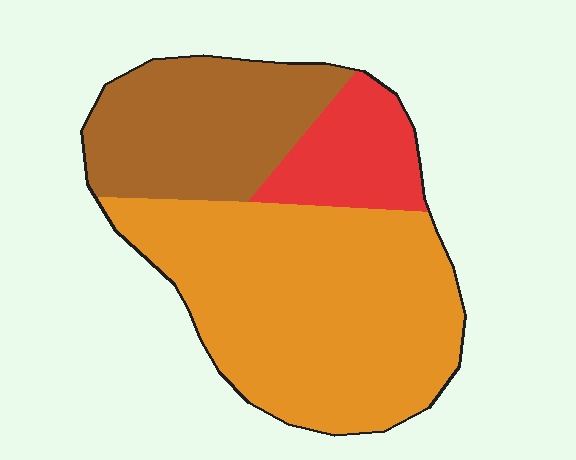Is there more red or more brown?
Brown.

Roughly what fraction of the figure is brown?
Brown covers roughly 30% of the figure.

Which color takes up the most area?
Orange, at roughly 55%.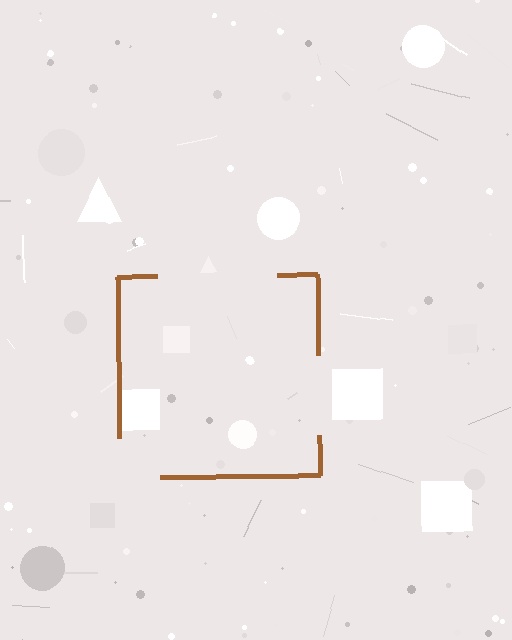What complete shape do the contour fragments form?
The contour fragments form a square.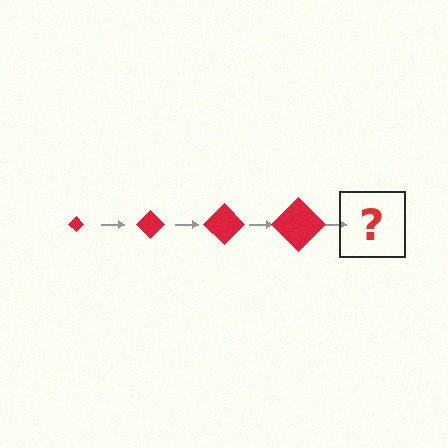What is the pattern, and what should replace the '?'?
The pattern is that the diamond gets progressively larger each step. The '?' should be a red diamond, larger than the previous one.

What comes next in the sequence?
The next element should be a red diamond, larger than the previous one.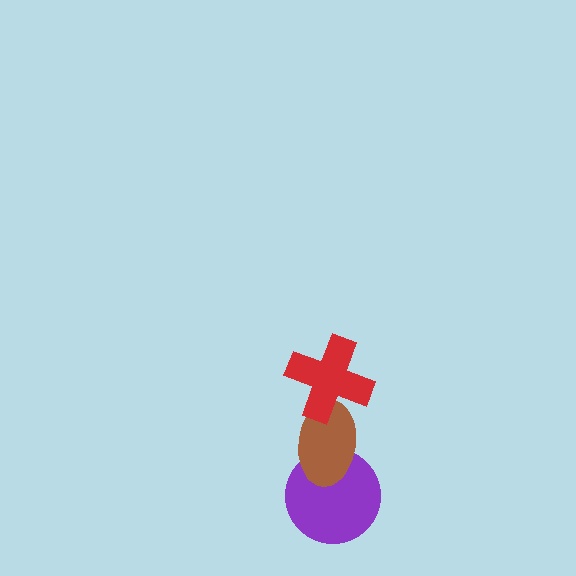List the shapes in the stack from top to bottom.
From top to bottom: the red cross, the brown ellipse, the purple circle.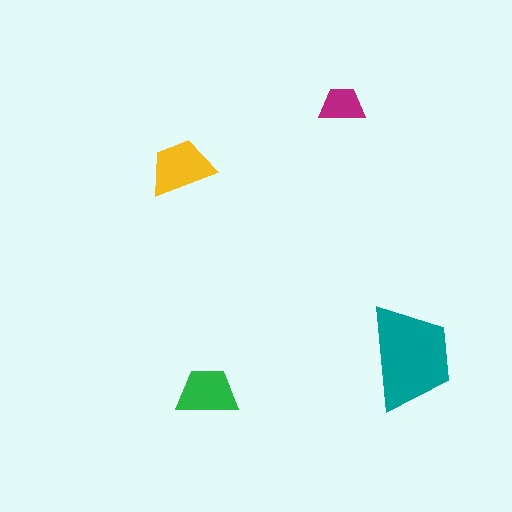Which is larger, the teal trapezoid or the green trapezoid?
The teal one.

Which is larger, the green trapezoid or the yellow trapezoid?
The yellow one.